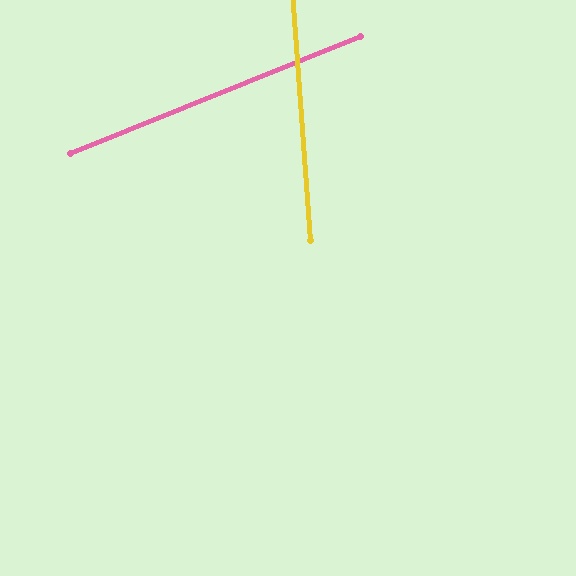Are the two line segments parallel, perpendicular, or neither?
Neither parallel nor perpendicular — they differ by about 72°.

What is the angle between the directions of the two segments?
Approximately 72 degrees.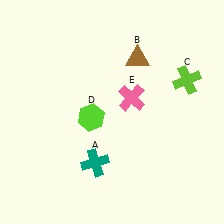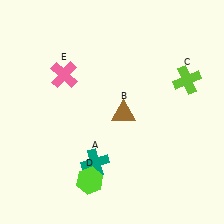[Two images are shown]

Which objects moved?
The objects that moved are: the brown triangle (B), the lime hexagon (D), the pink cross (E).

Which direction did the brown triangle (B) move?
The brown triangle (B) moved down.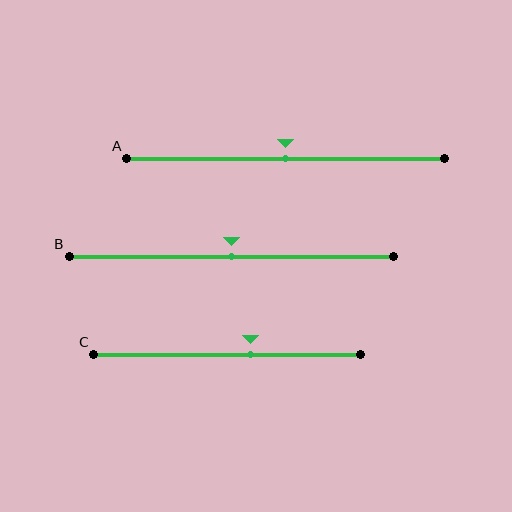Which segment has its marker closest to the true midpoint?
Segment A has its marker closest to the true midpoint.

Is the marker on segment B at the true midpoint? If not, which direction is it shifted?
Yes, the marker on segment B is at the true midpoint.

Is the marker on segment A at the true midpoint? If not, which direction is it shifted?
Yes, the marker on segment A is at the true midpoint.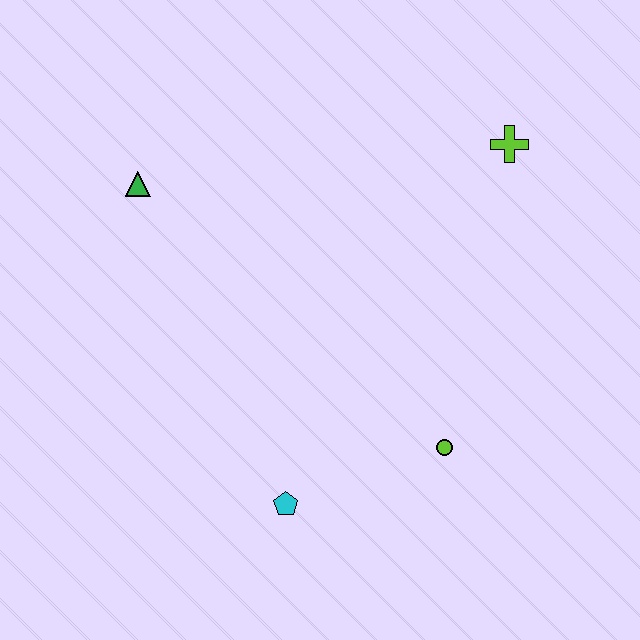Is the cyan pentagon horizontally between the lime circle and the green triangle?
Yes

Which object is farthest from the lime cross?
The cyan pentagon is farthest from the lime cross.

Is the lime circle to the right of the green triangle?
Yes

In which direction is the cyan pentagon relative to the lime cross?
The cyan pentagon is below the lime cross.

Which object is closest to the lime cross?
The lime circle is closest to the lime cross.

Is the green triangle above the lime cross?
No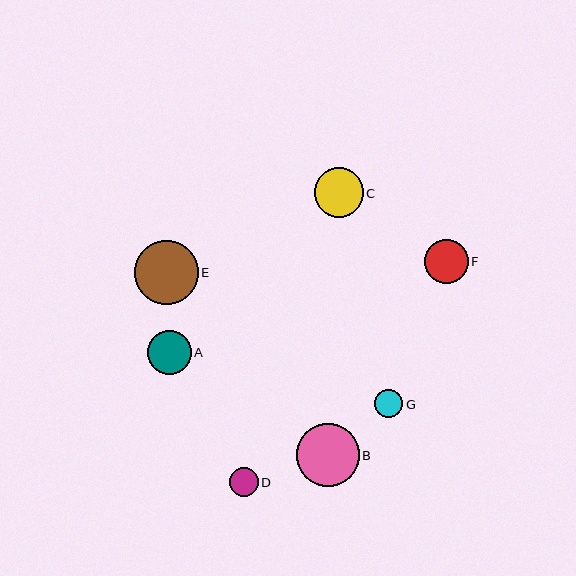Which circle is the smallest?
Circle G is the smallest with a size of approximately 28 pixels.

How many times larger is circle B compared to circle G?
Circle B is approximately 2.3 times the size of circle G.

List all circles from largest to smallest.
From largest to smallest: E, B, C, A, F, D, G.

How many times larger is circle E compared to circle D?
Circle E is approximately 2.2 times the size of circle D.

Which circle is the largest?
Circle E is the largest with a size of approximately 64 pixels.